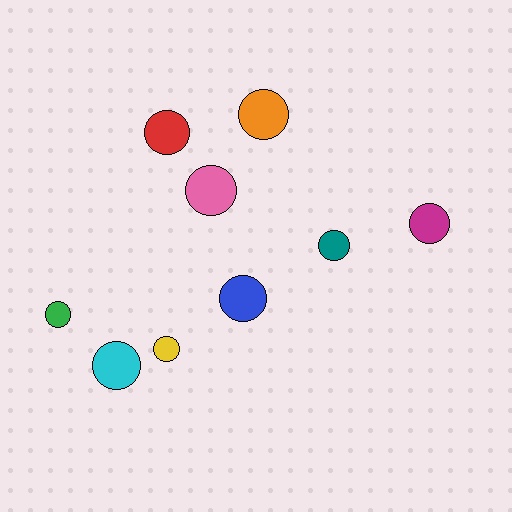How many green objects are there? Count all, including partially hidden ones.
There is 1 green object.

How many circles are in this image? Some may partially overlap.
There are 9 circles.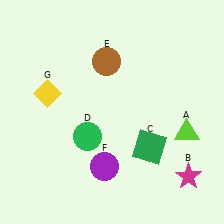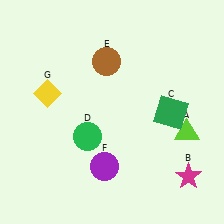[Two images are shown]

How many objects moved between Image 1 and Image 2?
1 object moved between the two images.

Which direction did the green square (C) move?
The green square (C) moved up.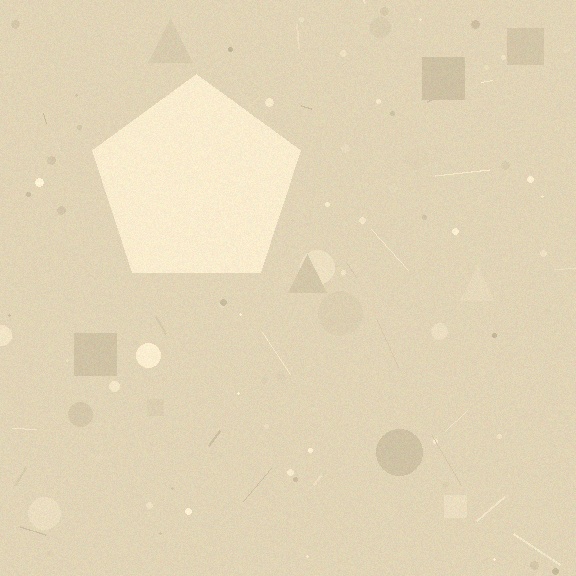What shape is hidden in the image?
A pentagon is hidden in the image.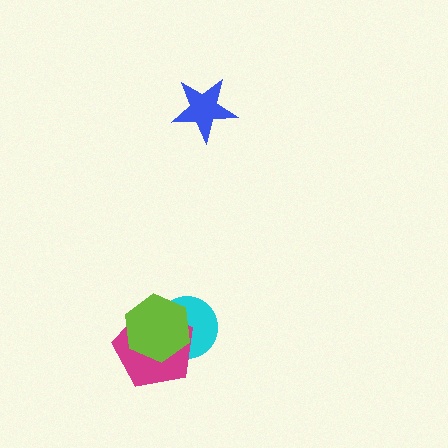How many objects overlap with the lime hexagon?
2 objects overlap with the lime hexagon.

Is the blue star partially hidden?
No, no other shape covers it.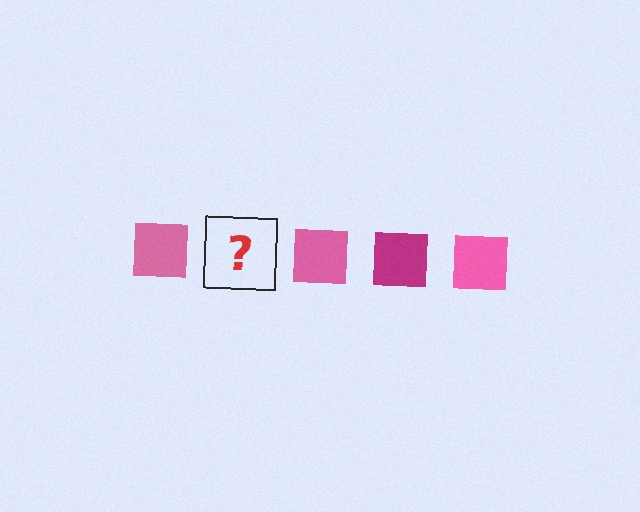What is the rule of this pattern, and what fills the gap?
The rule is that the pattern cycles through pink, magenta squares. The gap should be filled with a magenta square.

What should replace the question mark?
The question mark should be replaced with a magenta square.